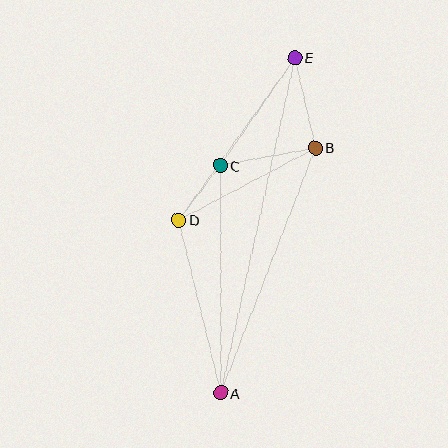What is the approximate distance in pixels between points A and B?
The distance between A and B is approximately 263 pixels.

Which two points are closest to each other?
Points C and D are closest to each other.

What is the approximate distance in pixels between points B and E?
The distance between B and E is approximately 92 pixels.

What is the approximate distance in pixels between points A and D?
The distance between A and D is approximately 178 pixels.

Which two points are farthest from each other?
Points A and E are farthest from each other.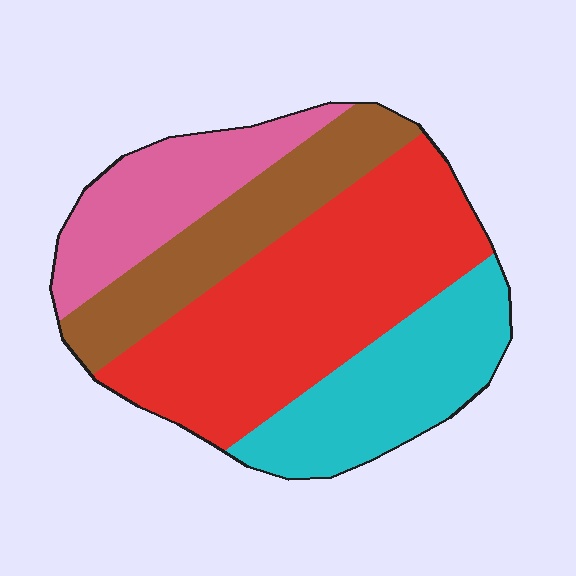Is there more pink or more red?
Red.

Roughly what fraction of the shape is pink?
Pink takes up less than a quarter of the shape.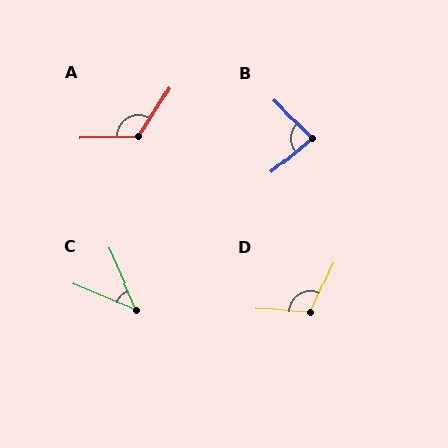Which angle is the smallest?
C, at approximately 44 degrees.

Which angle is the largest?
A, at approximately 124 degrees.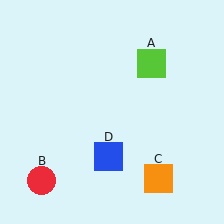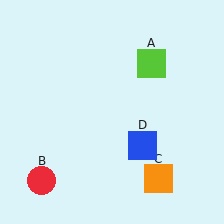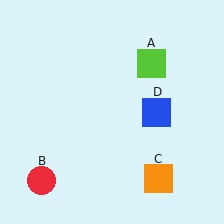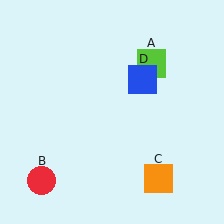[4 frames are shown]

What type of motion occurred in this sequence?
The blue square (object D) rotated counterclockwise around the center of the scene.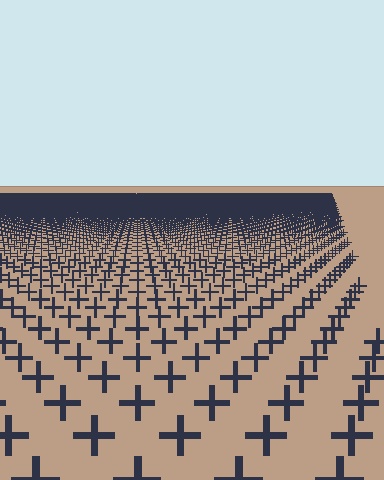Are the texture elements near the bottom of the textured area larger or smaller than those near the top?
Larger. Near the bottom, elements are closer to the viewer and appear at a bigger on-screen size.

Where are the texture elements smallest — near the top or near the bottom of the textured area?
Near the top.